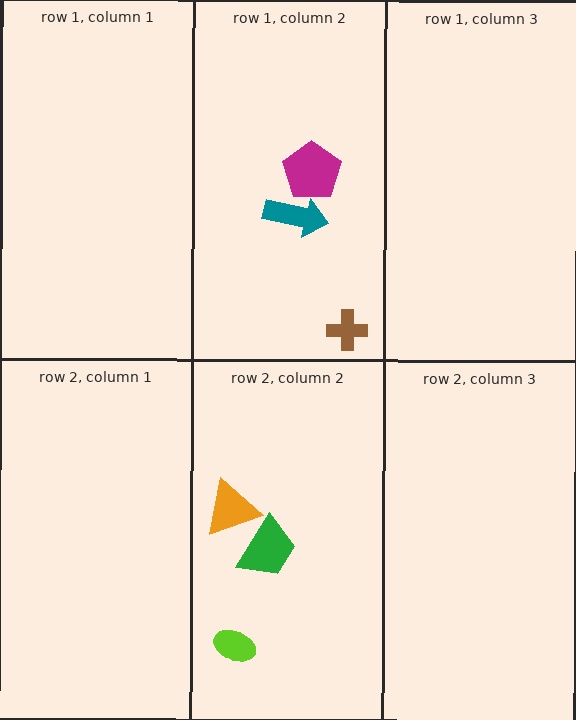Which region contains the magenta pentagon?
The row 1, column 2 region.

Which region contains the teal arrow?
The row 1, column 2 region.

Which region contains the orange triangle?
The row 2, column 2 region.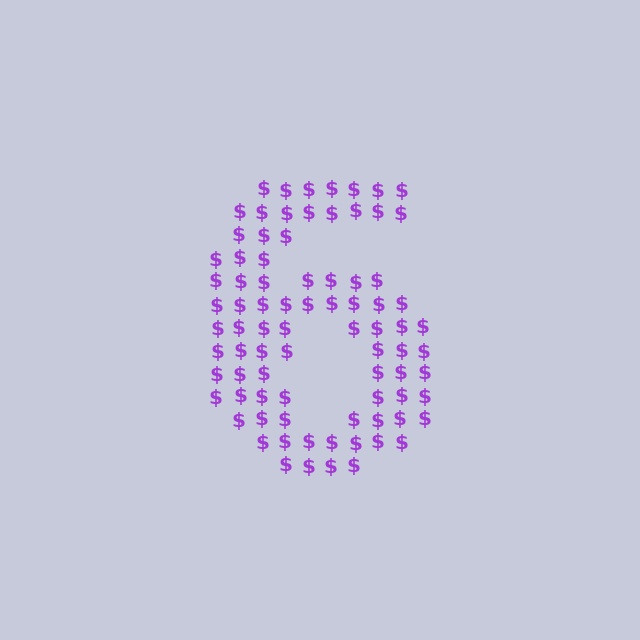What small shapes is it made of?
It is made of small dollar signs.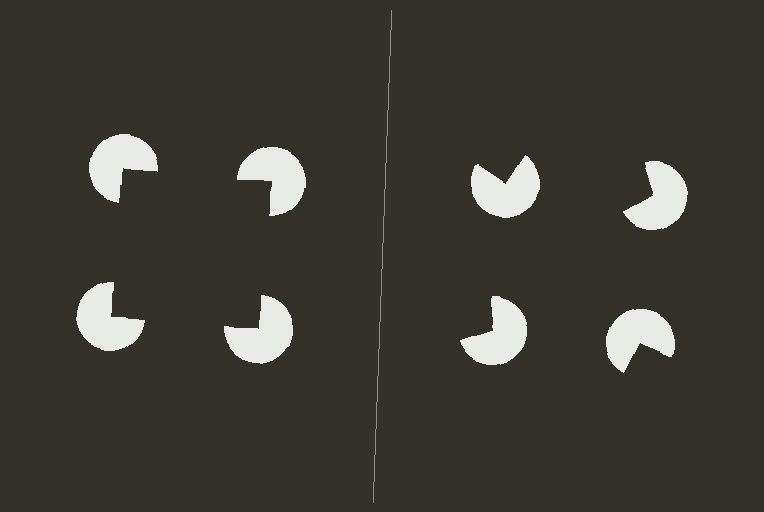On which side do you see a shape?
An illusory square appears on the left side. On the right side the wedge cuts are rotated, so no coherent shape forms.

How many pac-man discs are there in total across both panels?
8 — 4 on each side.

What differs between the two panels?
The pac-man discs are positioned identically on both sides; only the wedge orientations differ. On the left they align to a square; on the right they are misaligned.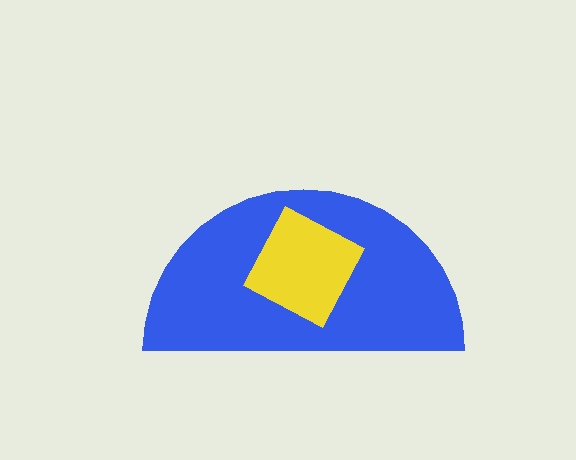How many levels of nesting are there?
2.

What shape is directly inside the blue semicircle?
The yellow square.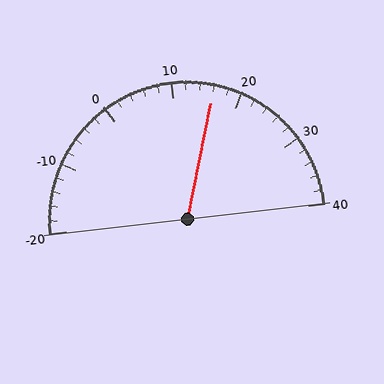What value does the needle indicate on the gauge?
The needle indicates approximately 16.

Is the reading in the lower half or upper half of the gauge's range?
The reading is in the upper half of the range (-20 to 40).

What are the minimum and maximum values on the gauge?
The gauge ranges from -20 to 40.